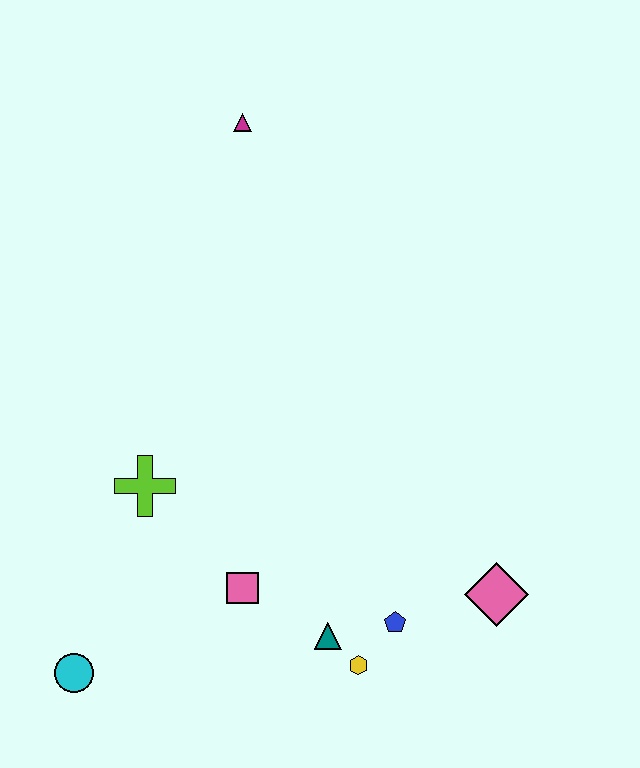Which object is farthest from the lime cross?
The magenta triangle is farthest from the lime cross.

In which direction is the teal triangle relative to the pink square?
The teal triangle is to the right of the pink square.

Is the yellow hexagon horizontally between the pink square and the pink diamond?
Yes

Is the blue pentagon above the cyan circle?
Yes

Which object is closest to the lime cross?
The pink square is closest to the lime cross.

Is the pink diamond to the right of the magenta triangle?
Yes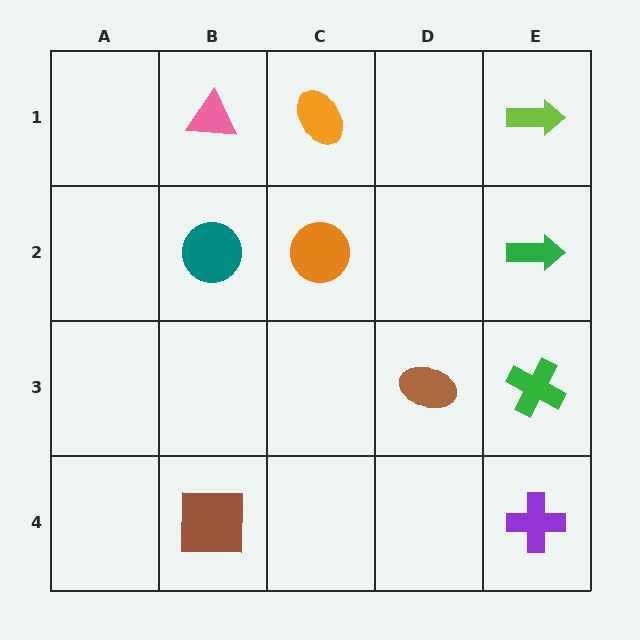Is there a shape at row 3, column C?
No, that cell is empty.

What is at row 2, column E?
A green arrow.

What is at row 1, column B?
A pink triangle.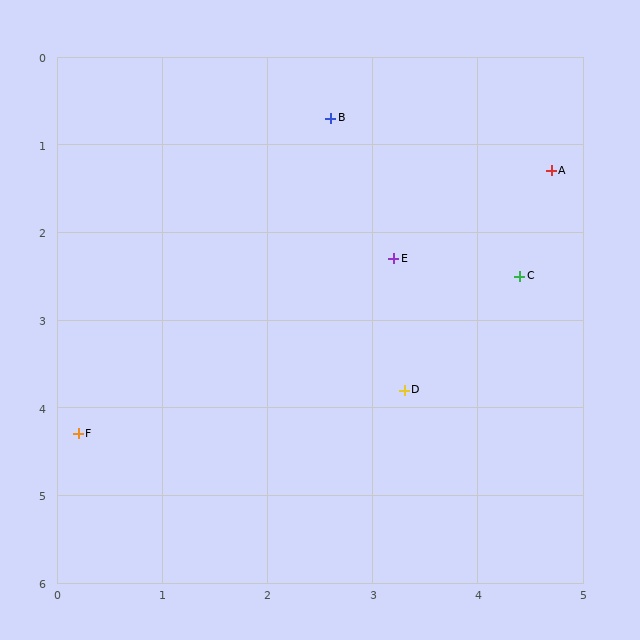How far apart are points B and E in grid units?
Points B and E are about 1.7 grid units apart.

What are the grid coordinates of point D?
Point D is at approximately (3.3, 3.8).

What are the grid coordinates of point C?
Point C is at approximately (4.4, 2.5).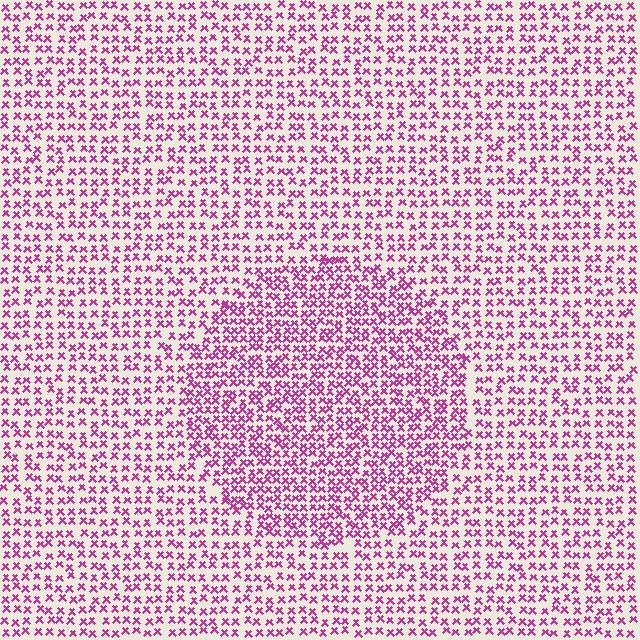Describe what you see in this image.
The image contains small magenta elements arranged at two different densities. A circle-shaped region is visible where the elements are more densely packed than the surrounding area.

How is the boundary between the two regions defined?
The boundary is defined by a change in element density (approximately 1.6x ratio). All elements are the same color, size, and shape.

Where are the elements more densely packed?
The elements are more densely packed inside the circle boundary.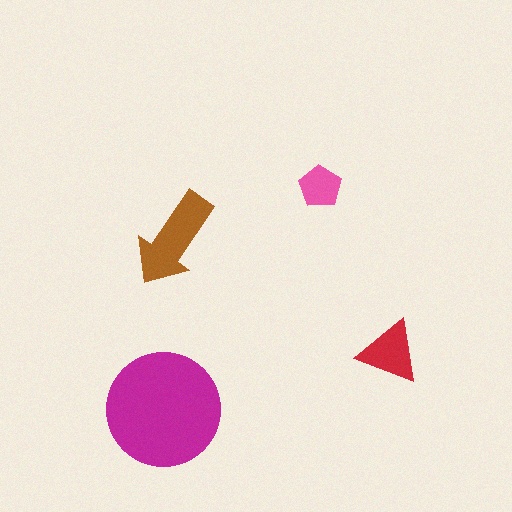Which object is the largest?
The magenta circle.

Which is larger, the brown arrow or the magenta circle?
The magenta circle.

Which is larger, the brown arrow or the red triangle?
The brown arrow.